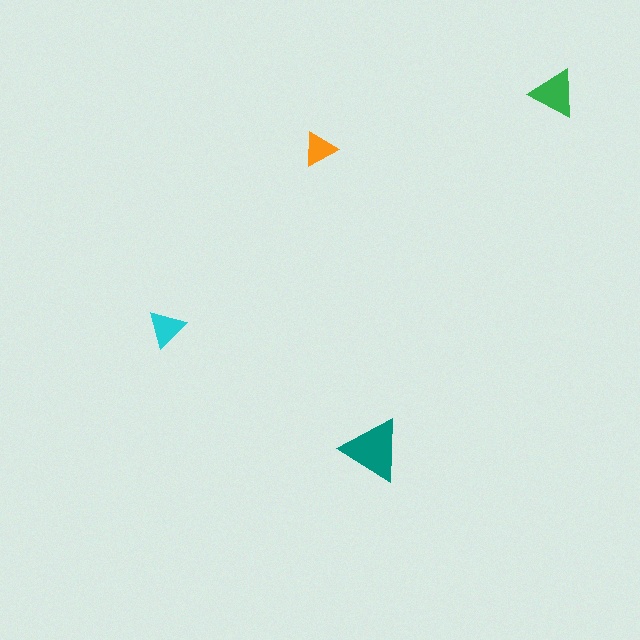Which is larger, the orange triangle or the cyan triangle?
The cyan one.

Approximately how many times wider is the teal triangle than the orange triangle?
About 2 times wider.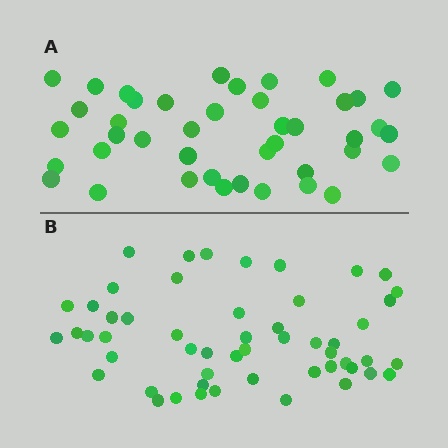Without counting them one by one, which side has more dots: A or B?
Region B (the bottom region) has more dots.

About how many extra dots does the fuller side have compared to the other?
Region B has roughly 12 or so more dots than region A.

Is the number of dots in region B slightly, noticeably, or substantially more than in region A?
Region B has noticeably more, but not dramatically so. The ratio is roughly 1.3 to 1.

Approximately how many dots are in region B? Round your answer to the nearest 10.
About 50 dots. (The exact count is 53, which rounds to 50.)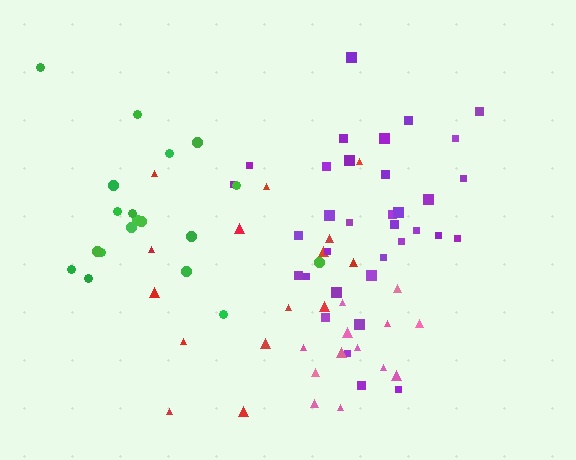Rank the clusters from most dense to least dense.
purple, pink, green, red.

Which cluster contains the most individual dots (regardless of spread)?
Purple (35).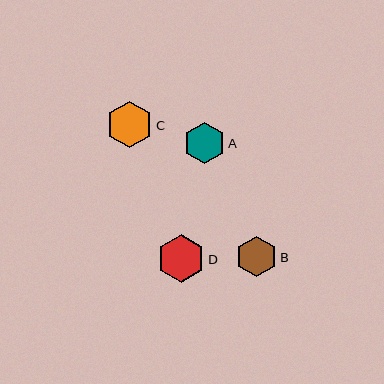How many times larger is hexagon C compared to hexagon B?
Hexagon C is approximately 1.1 times the size of hexagon B.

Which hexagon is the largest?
Hexagon D is the largest with a size of approximately 48 pixels.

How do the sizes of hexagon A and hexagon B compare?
Hexagon A and hexagon B are approximately the same size.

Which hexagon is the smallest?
Hexagon B is the smallest with a size of approximately 41 pixels.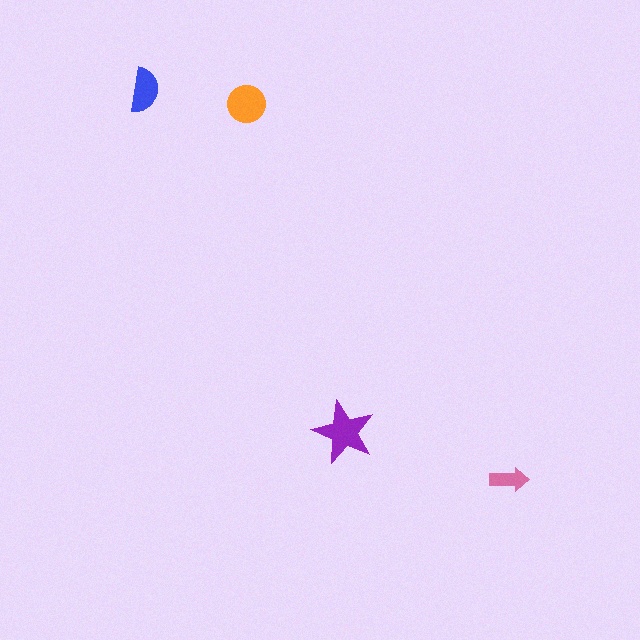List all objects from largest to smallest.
The purple star, the orange circle, the blue semicircle, the pink arrow.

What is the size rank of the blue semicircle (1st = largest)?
3rd.